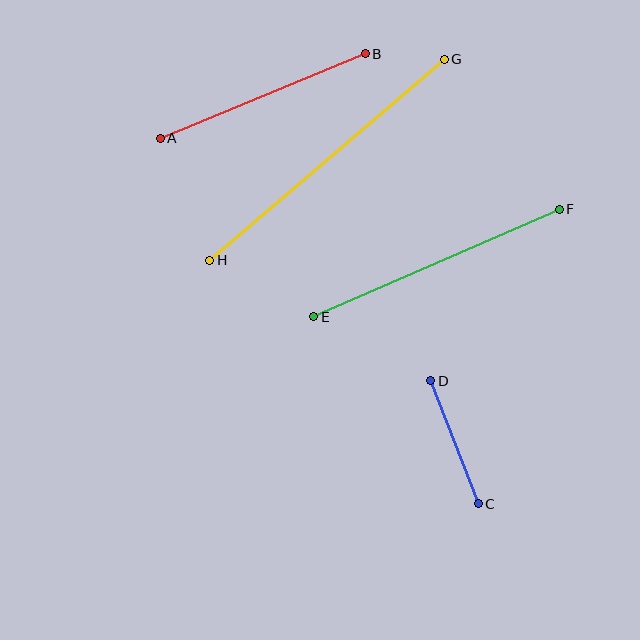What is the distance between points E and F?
The distance is approximately 268 pixels.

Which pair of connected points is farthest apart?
Points G and H are farthest apart.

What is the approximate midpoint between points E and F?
The midpoint is at approximately (437, 263) pixels.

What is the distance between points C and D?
The distance is approximately 132 pixels.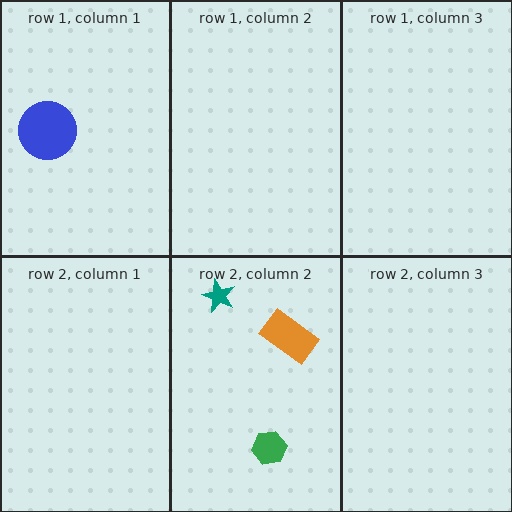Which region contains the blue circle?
The row 1, column 1 region.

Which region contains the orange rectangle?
The row 2, column 2 region.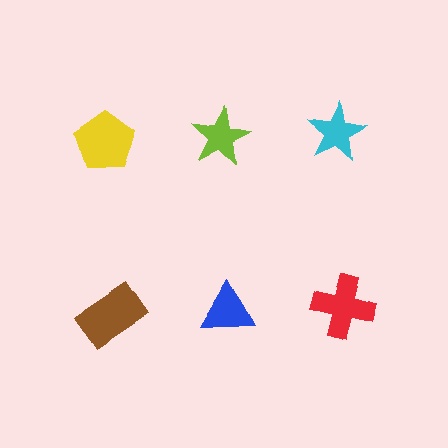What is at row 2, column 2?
A blue triangle.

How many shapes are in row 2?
3 shapes.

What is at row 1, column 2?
A lime star.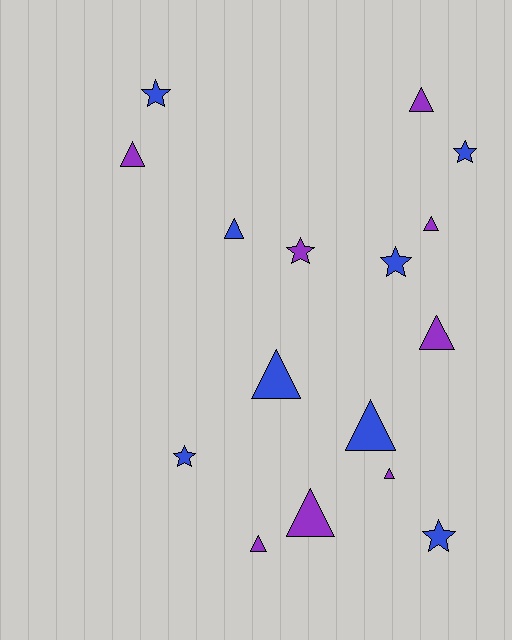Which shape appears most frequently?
Triangle, with 10 objects.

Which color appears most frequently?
Purple, with 8 objects.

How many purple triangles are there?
There are 7 purple triangles.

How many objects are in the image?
There are 16 objects.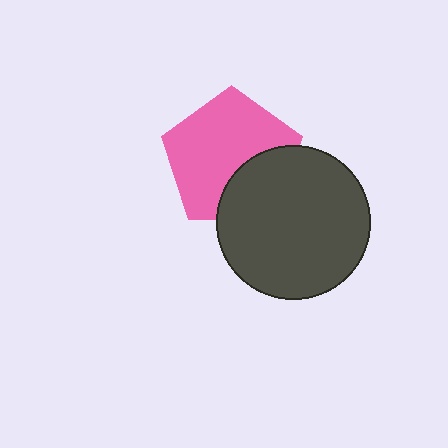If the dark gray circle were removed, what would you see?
You would see the complete pink pentagon.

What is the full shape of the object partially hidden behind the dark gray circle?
The partially hidden object is a pink pentagon.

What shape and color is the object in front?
The object in front is a dark gray circle.